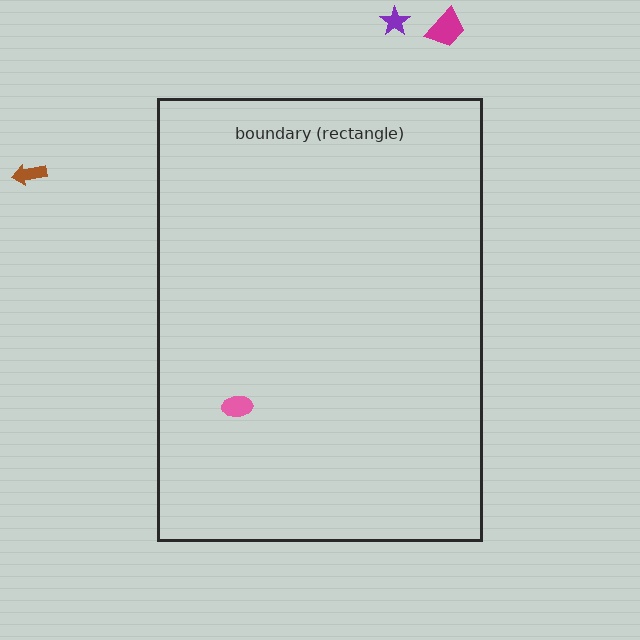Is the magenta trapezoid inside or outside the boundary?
Outside.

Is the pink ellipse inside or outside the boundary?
Inside.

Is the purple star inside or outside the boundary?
Outside.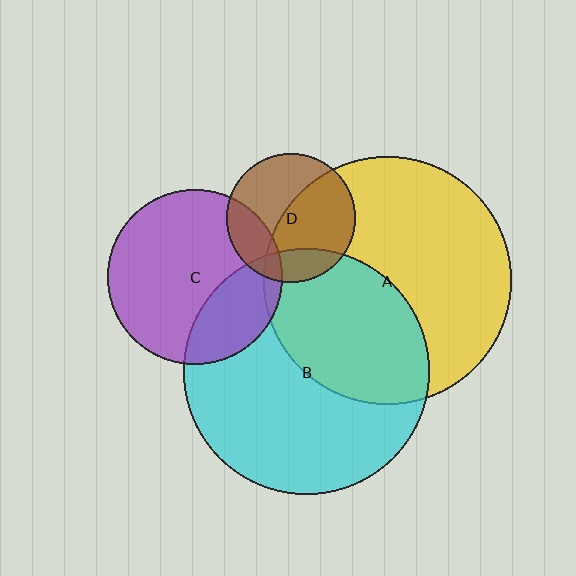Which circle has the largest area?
Circle A (yellow).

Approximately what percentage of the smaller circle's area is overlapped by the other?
Approximately 25%.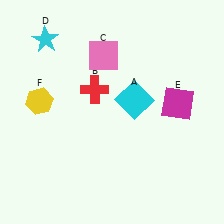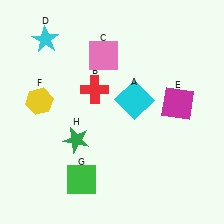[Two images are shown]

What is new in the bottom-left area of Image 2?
A green square (G) was added in the bottom-left area of Image 2.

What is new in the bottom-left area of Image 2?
A green star (H) was added in the bottom-left area of Image 2.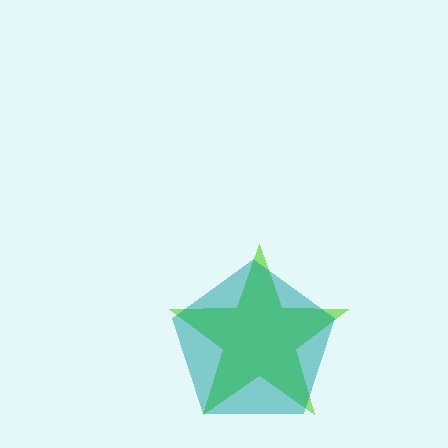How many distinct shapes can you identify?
There are 2 distinct shapes: a lime star, a teal pentagon.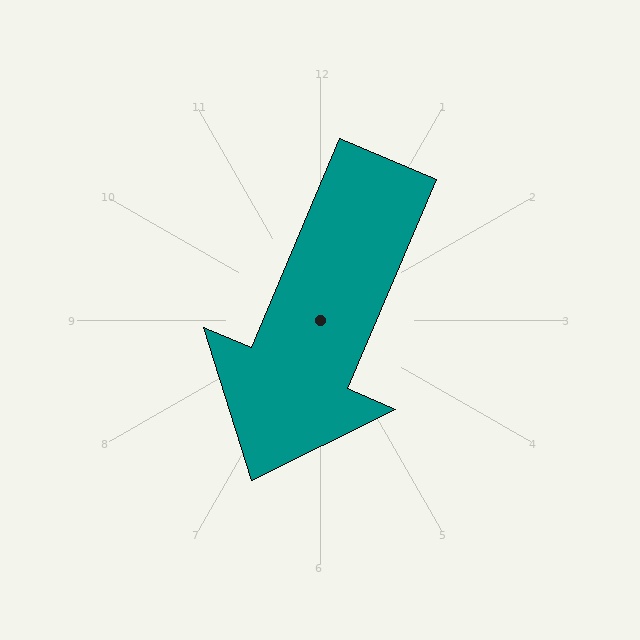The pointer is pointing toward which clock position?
Roughly 7 o'clock.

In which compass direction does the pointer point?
Southwest.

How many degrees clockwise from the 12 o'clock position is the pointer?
Approximately 203 degrees.